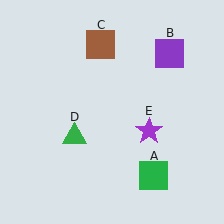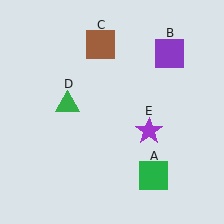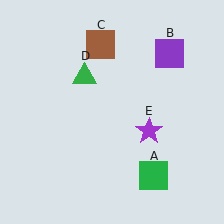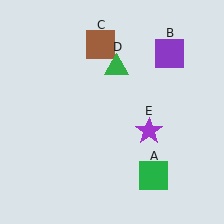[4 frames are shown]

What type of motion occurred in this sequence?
The green triangle (object D) rotated clockwise around the center of the scene.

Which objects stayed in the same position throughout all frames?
Green square (object A) and purple square (object B) and brown square (object C) and purple star (object E) remained stationary.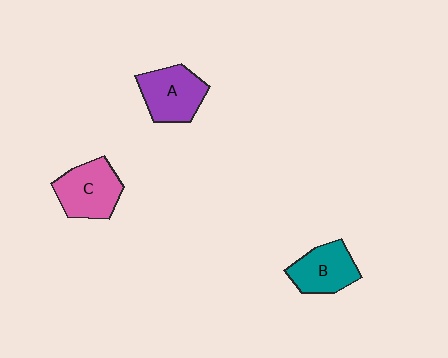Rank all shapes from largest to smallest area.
From largest to smallest: C (pink), A (purple), B (teal).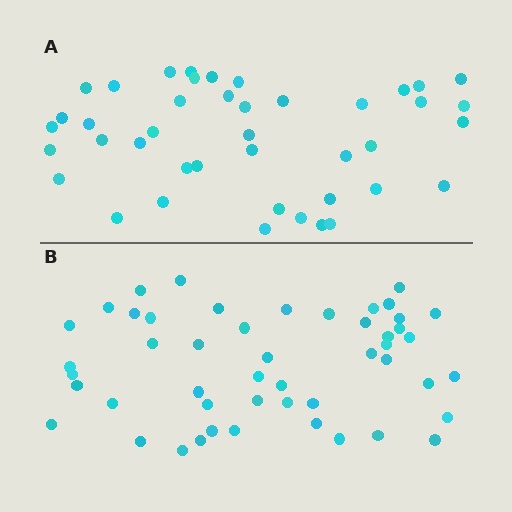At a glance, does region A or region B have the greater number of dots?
Region B (the bottom region) has more dots.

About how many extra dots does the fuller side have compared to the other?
Region B has roughly 8 or so more dots than region A.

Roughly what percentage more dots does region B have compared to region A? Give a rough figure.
About 15% more.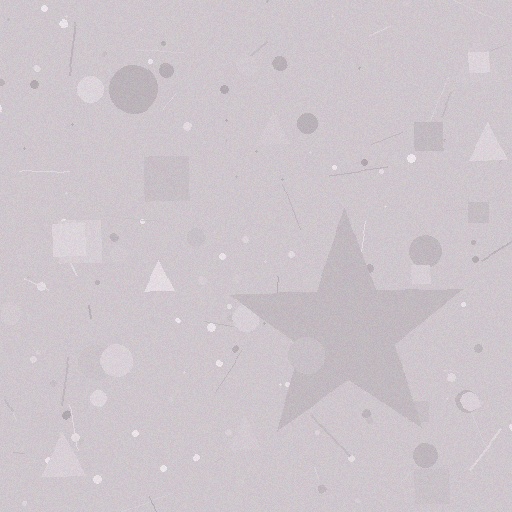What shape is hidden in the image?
A star is hidden in the image.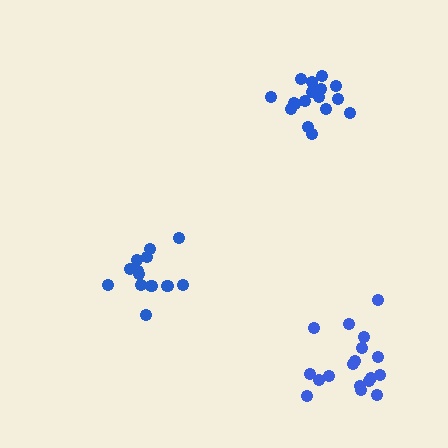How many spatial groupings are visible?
There are 3 spatial groupings.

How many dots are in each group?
Group 1: 18 dots, Group 2: 15 dots, Group 3: 18 dots (51 total).